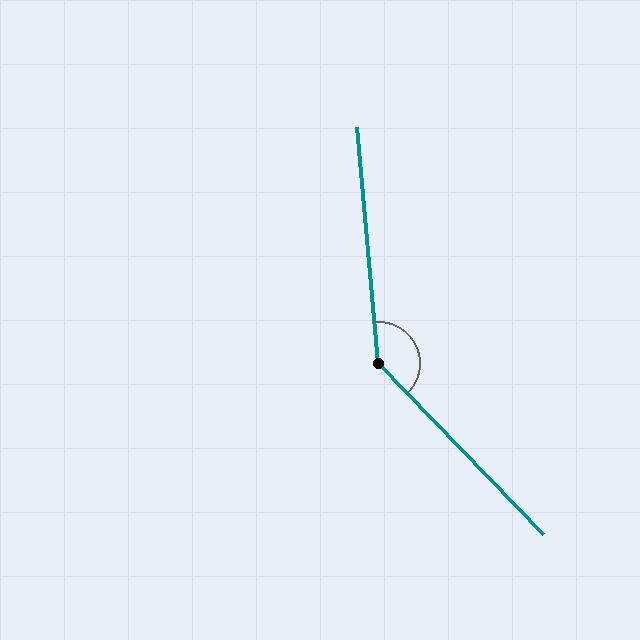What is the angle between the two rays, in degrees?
Approximately 141 degrees.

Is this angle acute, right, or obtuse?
It is obtuse.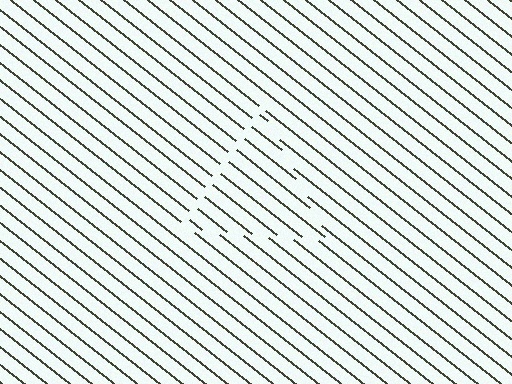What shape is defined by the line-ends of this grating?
An illusory triangle. The interior of the shape contains the same grating, shifted by half a period — the contour is defined by the phase discontinuity where line-ends from the inner and outer gratings abut.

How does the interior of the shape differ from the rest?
The interior of the shape contains the same grating, shifted by half a period — the contour is defined by the phase discontinuity where line-ends from the inner and outer gratings abut.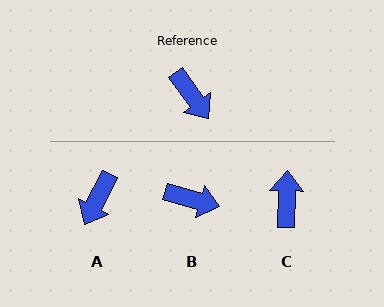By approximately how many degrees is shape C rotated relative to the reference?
Approximately 142 degrees counter-clockwise.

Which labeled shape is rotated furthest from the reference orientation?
C, about 142 degrees away.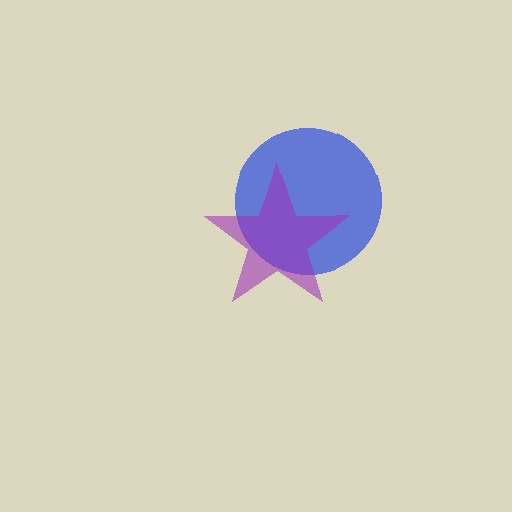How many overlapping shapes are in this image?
There are 2 overlapping shapes in the image.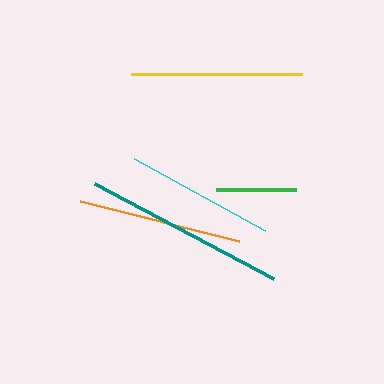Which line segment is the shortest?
The green line is the shortest at approximately 80 pixels.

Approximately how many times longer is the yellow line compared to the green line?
The yellow line is approximately 2.1 times the length of the green line.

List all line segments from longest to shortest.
From longest to shortest: teal, yellow, orange, cyan, green.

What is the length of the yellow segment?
The yellow segment is approximately 171 pixels long.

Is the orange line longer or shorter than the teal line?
The teal line is longer than the orange line.